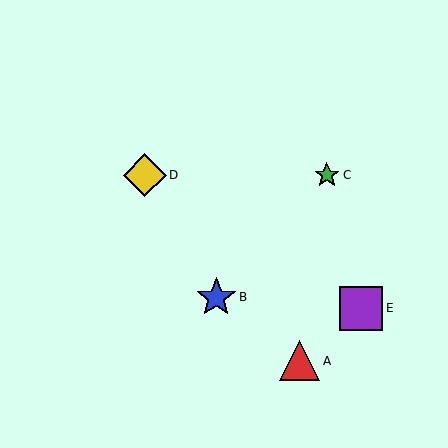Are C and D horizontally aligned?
Yes, both are at y≈175.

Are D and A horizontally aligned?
No, D is at y≈175 and A is at y≈361.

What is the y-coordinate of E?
Object E is at y≈308.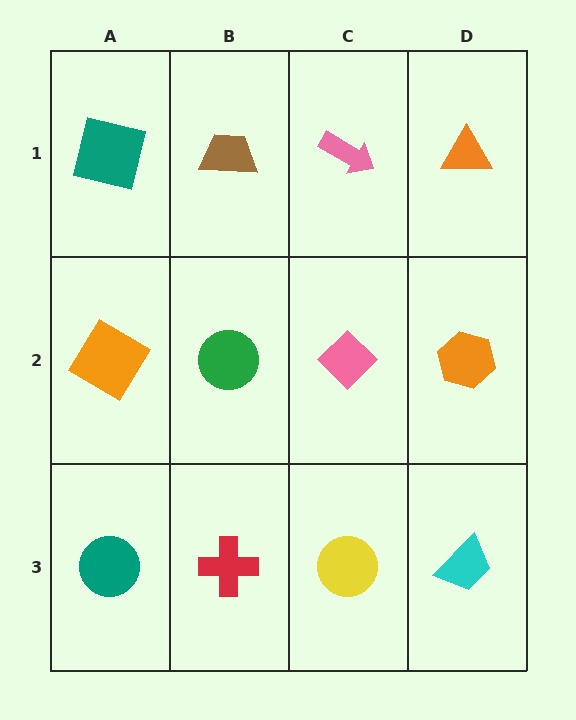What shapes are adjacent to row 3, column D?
An orange hexagon (row 2, column D), a yellow circle (row 3, column C).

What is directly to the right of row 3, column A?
A red cross.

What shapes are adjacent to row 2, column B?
A brown trapezoid (row 1, column B), a red cross (row 3, column B), an orange diamond (row 2, column A), a pink diamond (row 2, column C).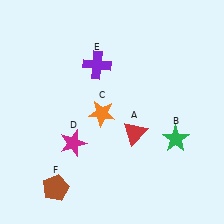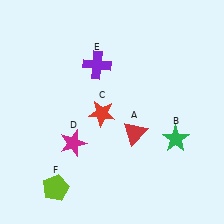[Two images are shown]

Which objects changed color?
C changed from orange to red. F changed from brown to lime.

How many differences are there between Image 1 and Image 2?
There are 2 differences between the two images.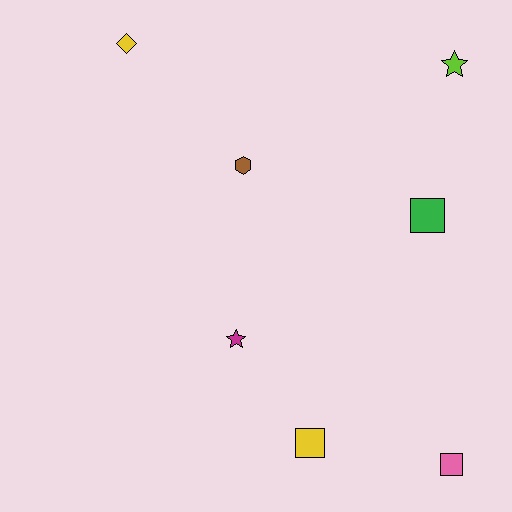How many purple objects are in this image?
There are no purple objects.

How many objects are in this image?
There are 7 objects.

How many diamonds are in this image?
There is 1 diamond.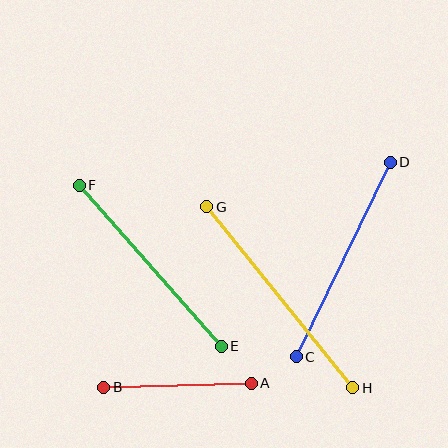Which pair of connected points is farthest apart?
Points G and H are farthest apart.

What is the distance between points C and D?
The distance is approximately 216 pixels.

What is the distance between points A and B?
The distance is approximately 148 pixels.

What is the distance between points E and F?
The distance is approximately 215 pixels.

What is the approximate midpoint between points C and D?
The midpoint is at approximately (343, 260) pixels.